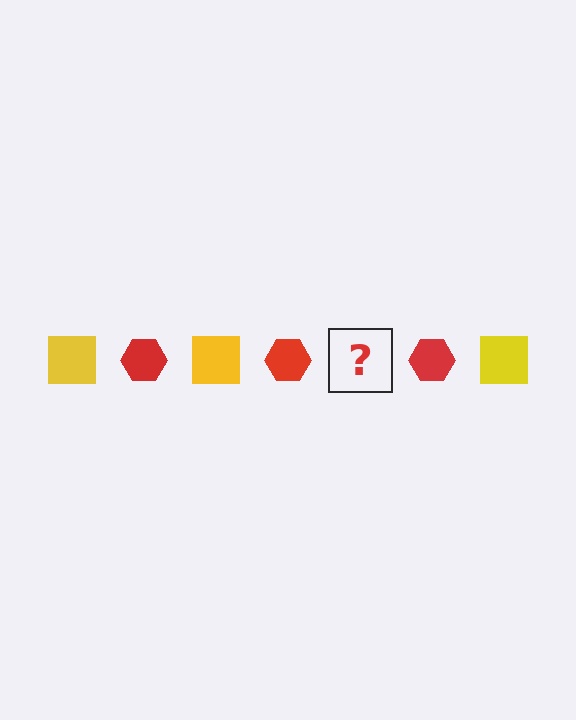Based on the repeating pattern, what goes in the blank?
The blank should be a yellow square.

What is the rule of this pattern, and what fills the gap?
The rule is that the pattern alternates between yellow square and red hexagon. The gap should be filled with a yellow square.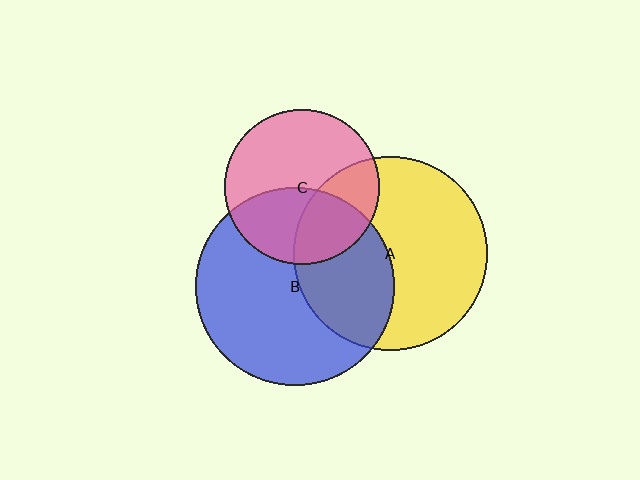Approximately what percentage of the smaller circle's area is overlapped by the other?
Approximately 30%.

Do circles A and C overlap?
Yes.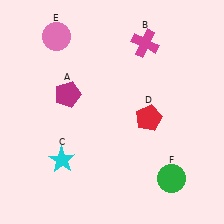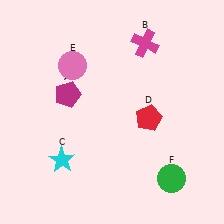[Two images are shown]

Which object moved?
The pink circle (E) moved down.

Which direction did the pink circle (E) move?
The pink circle (E) moved down.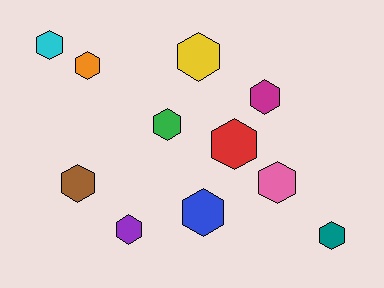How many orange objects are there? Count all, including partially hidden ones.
There is 1 orange object.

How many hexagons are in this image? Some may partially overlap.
There are 11 hexagons.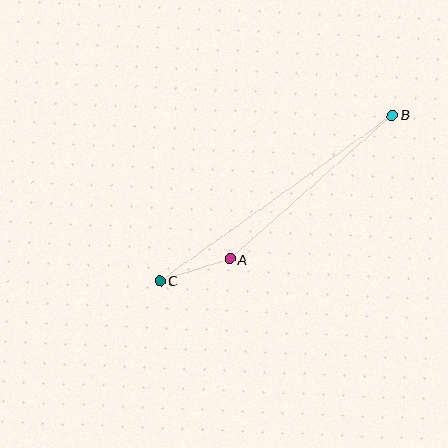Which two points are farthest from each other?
Points B and C are farthest from each other.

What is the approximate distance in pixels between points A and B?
The distance between A and B is approximately 217 pixels.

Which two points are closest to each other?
Points A and C are closest to each other.